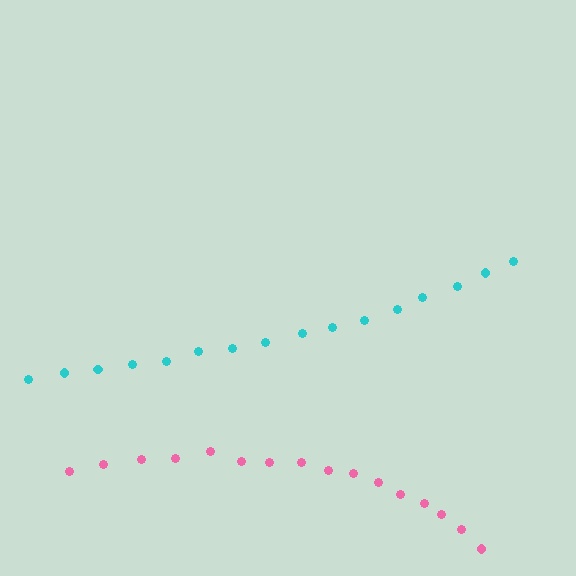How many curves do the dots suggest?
There are 2 distinct paths.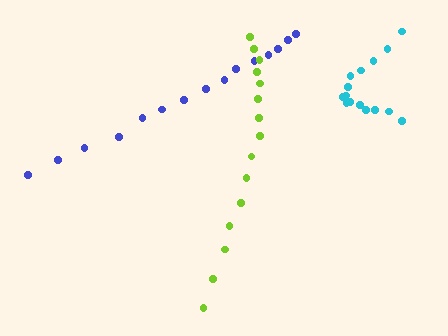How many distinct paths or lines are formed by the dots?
There are 3 distinct paths.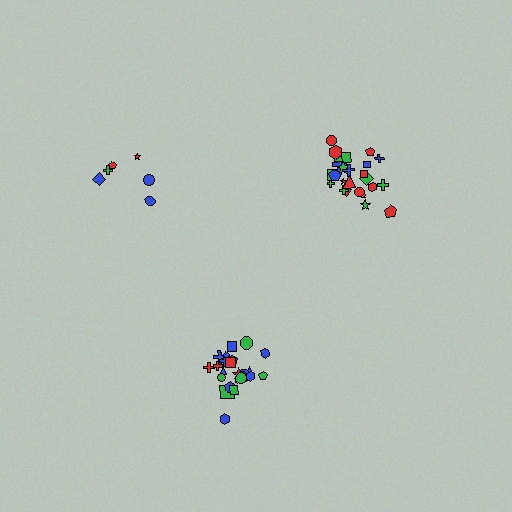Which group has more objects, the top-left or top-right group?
The top-right group.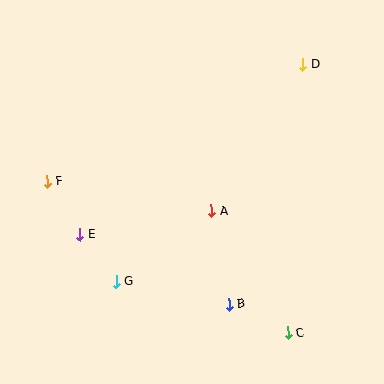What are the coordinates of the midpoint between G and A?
The midpoint between G and A is at (164, 246).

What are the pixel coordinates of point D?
Point D is at (303, 65).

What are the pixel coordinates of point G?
Point G is at (116, 282).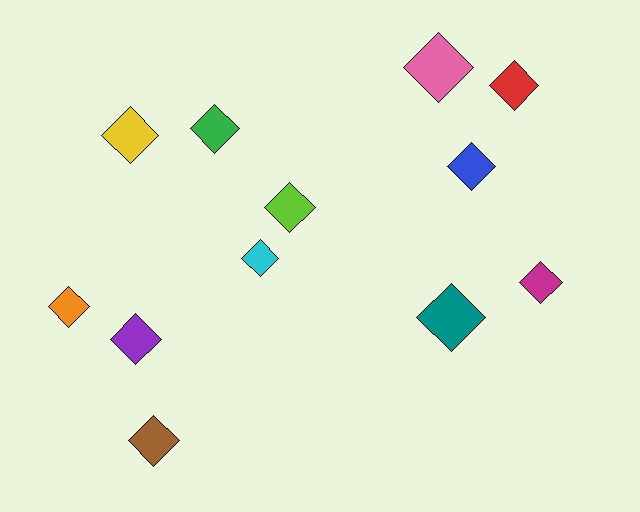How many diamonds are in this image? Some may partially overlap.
There are 12 diamonds.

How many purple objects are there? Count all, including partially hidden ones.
There is 1 purple object.